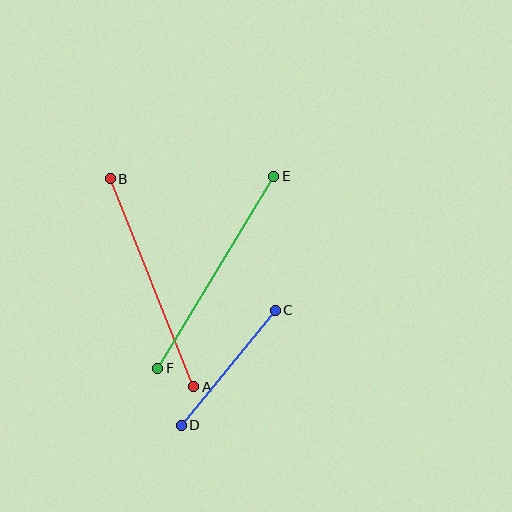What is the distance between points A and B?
The distance is approximately 224 pixels.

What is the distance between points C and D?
The distance is approximately 149 pixels.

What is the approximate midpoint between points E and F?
The midpoint is at approximately (216, 272) pixels.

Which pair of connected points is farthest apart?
Points E and F are farthest apart.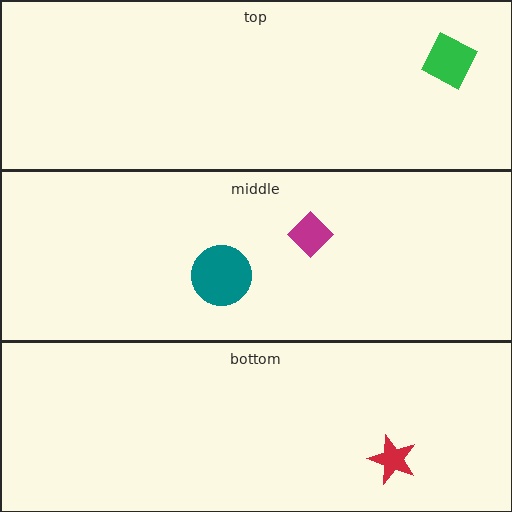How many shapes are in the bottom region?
1.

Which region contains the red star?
The bottom region.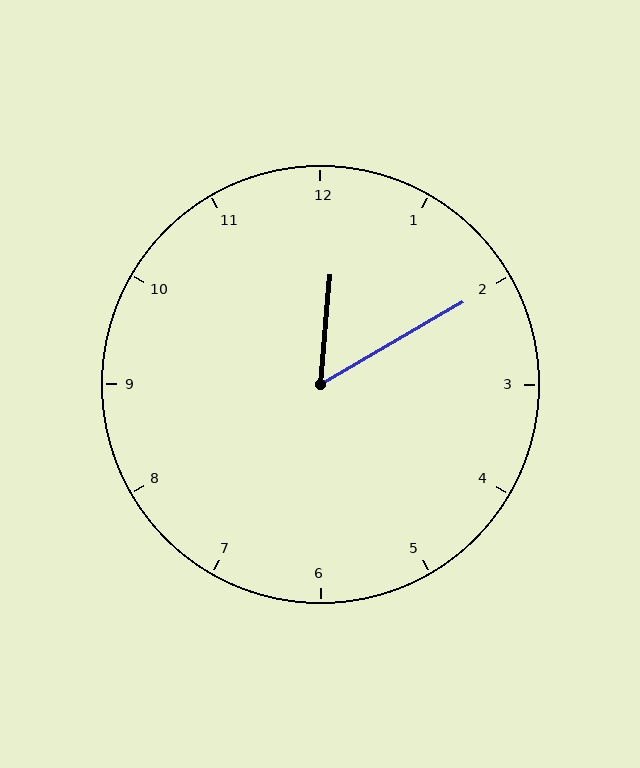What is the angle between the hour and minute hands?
Approximately 55 degrees.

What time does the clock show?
12:10.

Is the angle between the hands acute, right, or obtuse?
It is acute.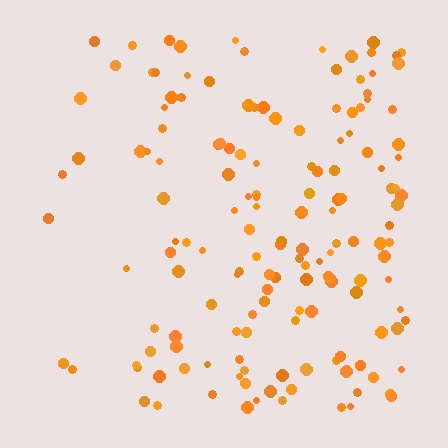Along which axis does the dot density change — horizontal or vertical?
Horizontal.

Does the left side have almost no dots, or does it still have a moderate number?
Still a moderate number, just noticeably fewer than the right.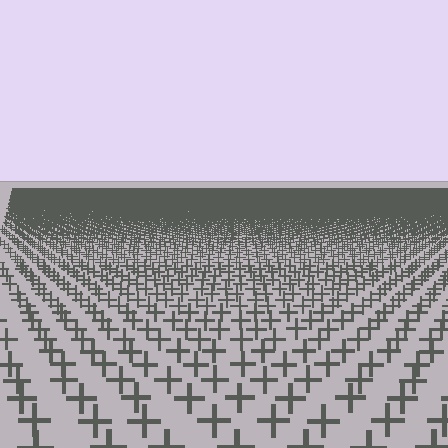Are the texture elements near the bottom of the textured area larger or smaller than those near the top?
Larger. Near the bottom, elements are closer to the viewer and appear at a bigger on-screen size.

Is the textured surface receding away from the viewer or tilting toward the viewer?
The surface is receding away from the viewer. Texture elements get smaller and denser toward the top.